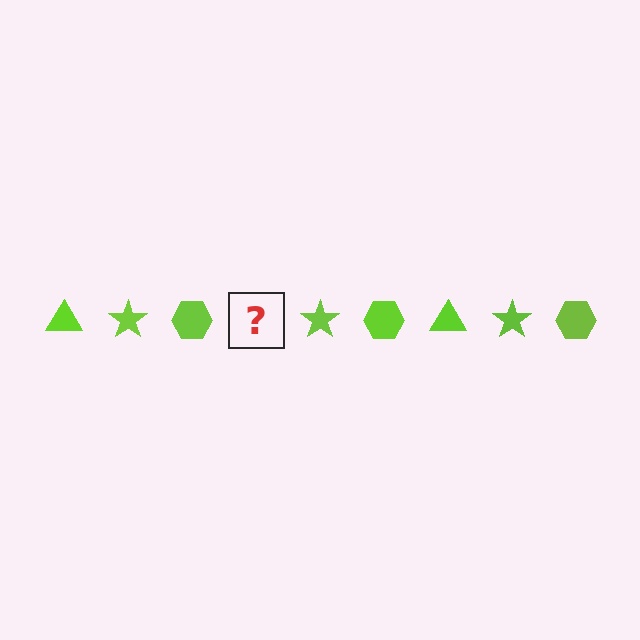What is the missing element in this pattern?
The missing element is a lime triangle.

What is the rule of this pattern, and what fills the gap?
The rule is that the pattern cycles through triangle, star, hexagon shapes in lime. The gap should be filled with a lime triangle.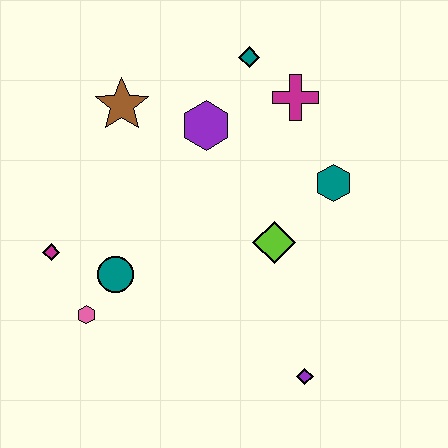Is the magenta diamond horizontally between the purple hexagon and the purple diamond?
No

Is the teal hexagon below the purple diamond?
No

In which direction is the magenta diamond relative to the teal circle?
The magenta diamond is to the left of the teal circle.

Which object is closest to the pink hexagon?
The teal circle is closest to the pink hexagon.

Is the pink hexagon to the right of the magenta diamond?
Yes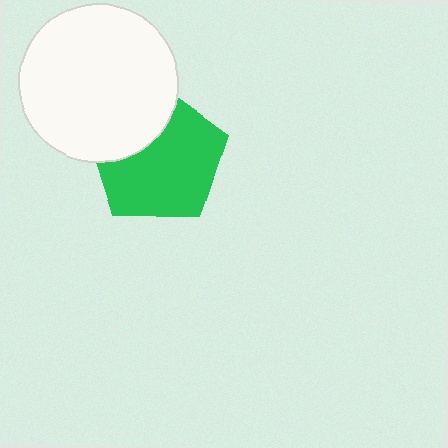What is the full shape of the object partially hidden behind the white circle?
The partially hidden object is a green pentagon.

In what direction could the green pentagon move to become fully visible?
The green pentagon could move toward the lower-right. That would shift it out from behind the white circle entirely.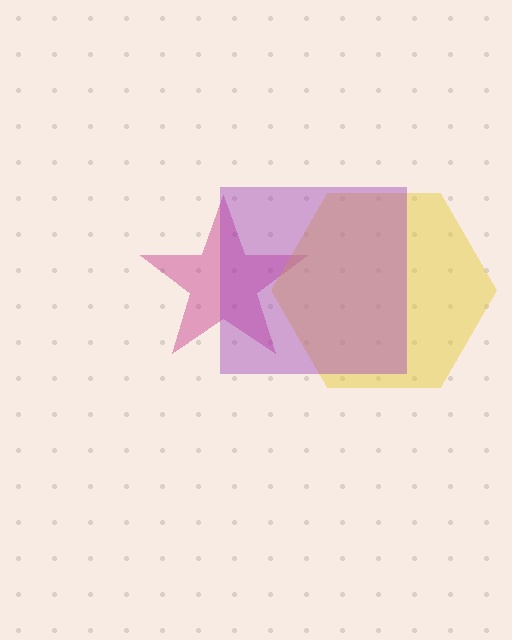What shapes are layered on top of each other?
The layered shapes are: a magenta star, a yellow hexagon, a purple square.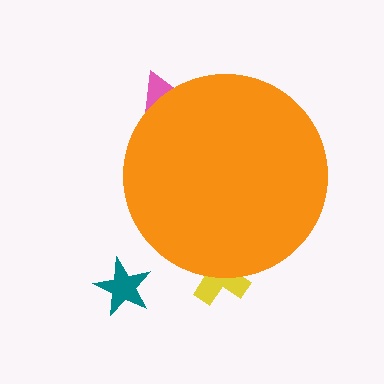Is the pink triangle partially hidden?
Yes, the pink triangle is partially hidden behind the orange circle.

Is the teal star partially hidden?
No, the teal star is fully visible.